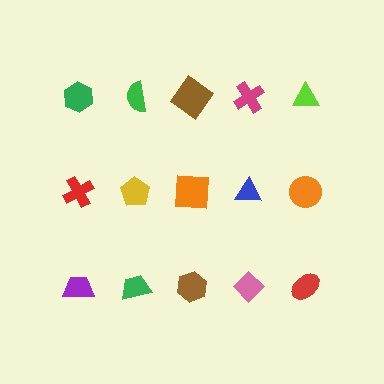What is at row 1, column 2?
A green semicircle.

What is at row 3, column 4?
A pink diamond.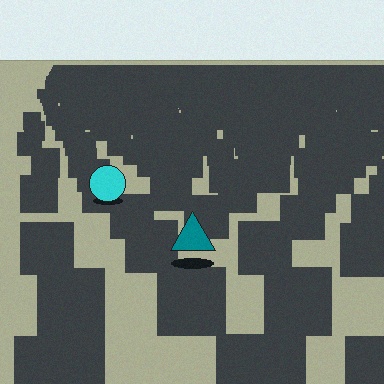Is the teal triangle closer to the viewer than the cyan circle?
Yes. The teal triangle is closer — you can tell from the texture gradient: the ground texture is coarser near it.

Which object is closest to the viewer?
The teal triangle is closest. The texture marks near it are larger and more spread out.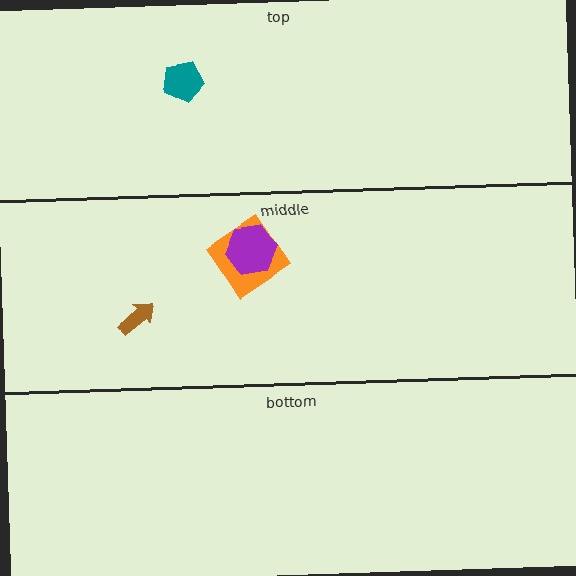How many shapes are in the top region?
1.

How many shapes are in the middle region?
3.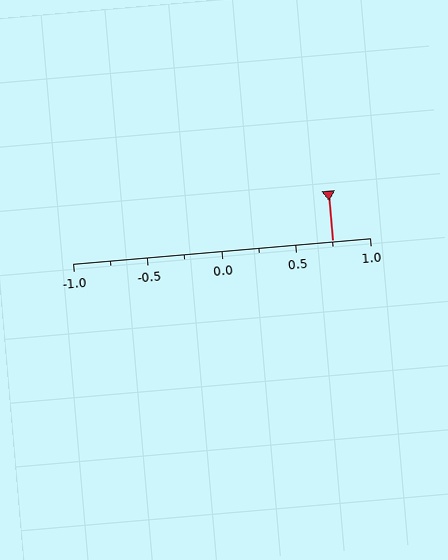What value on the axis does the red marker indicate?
The marker indicates approximately 0.75.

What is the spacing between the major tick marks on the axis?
The major ticks are spaced 0.5 apart.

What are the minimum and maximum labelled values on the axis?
The axis runs from -1.0 to 1.0.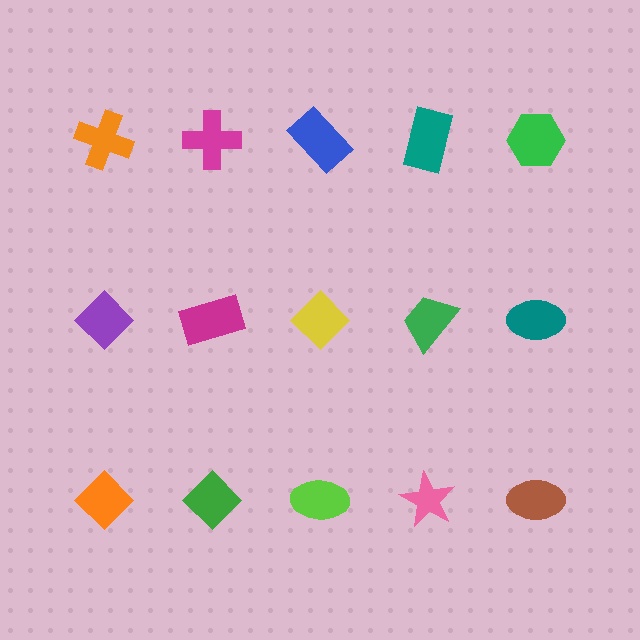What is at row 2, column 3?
A yellow diamond.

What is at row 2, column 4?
A green trapezoid.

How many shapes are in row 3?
5 shapes.